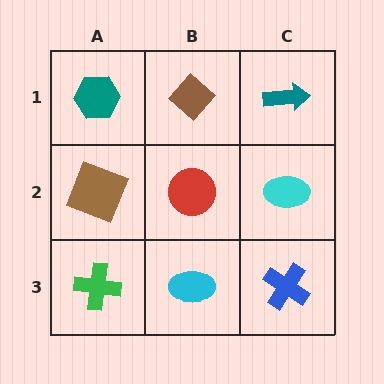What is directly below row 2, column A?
A green cross.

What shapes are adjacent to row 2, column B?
A brown diamond (row 1, column B), a cyan ellipse (row 3, column B), a brown square (row 2, column A), a cyan ellipse (row 2, column C).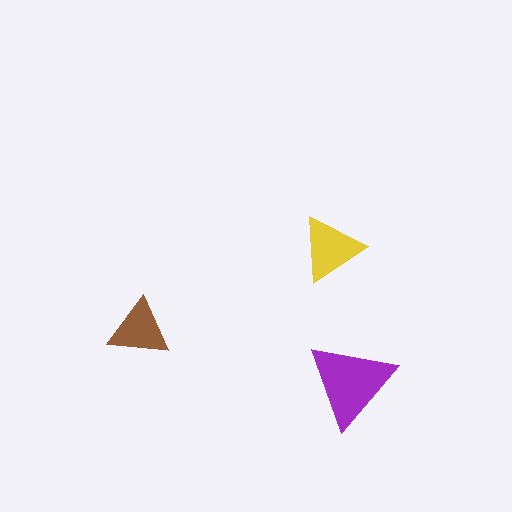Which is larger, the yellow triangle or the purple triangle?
The purple one.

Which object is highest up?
The yellow triangle is topmost.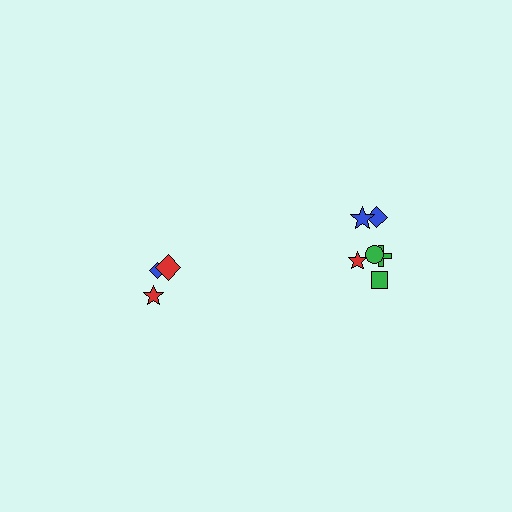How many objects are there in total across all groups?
There are 9 objects.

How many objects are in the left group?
There are 3 objects.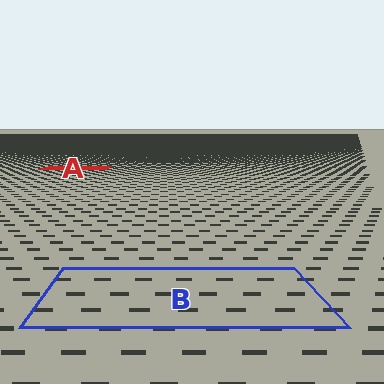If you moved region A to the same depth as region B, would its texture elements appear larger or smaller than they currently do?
They would appear larger. At a closer depth, the same texture elements are projected at a bigger on-screen size.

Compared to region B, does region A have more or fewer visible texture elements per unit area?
Region A has more texture elements per unit area — they are packed more densely because it is farther away.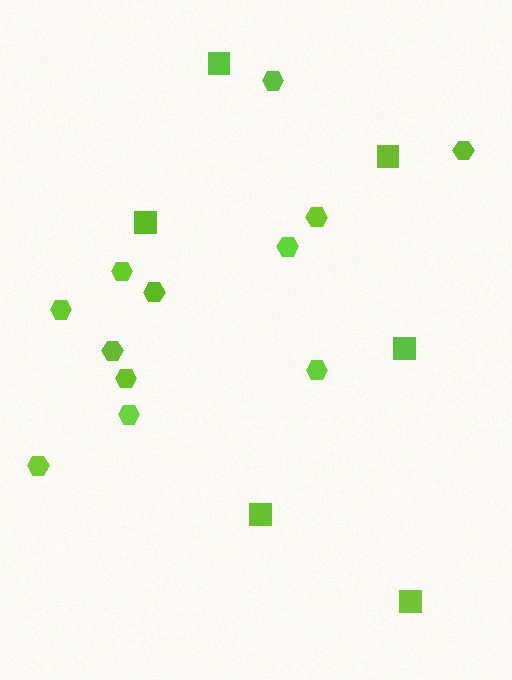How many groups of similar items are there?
There are 2 groups: one group of squares (6) and one group of hexagons (12).